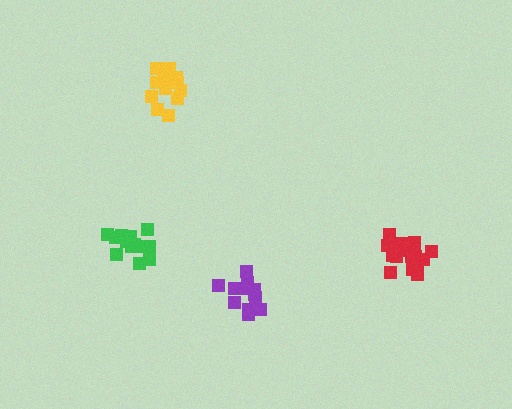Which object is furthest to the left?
The green cluster is leftmost.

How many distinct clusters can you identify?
There are 4 distinct clusters.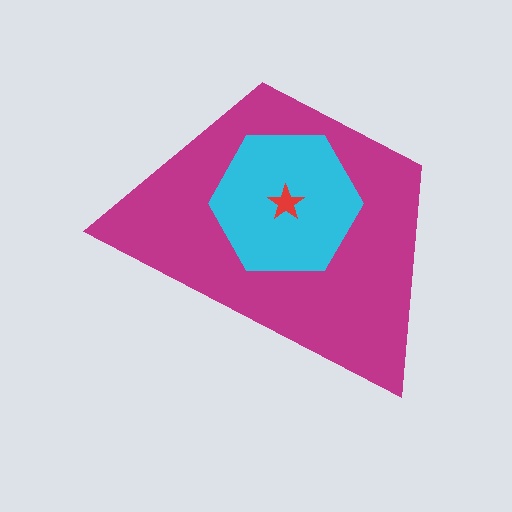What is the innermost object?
The red star.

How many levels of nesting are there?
3.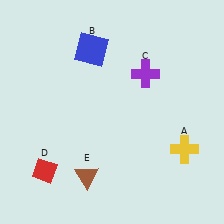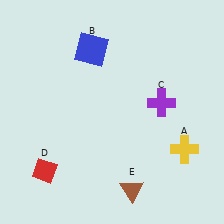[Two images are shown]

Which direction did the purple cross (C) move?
The purple cross (C) moved down.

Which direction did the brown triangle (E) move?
The brown triangle (E) moved right.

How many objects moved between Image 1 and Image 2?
2 objects moved between the two images.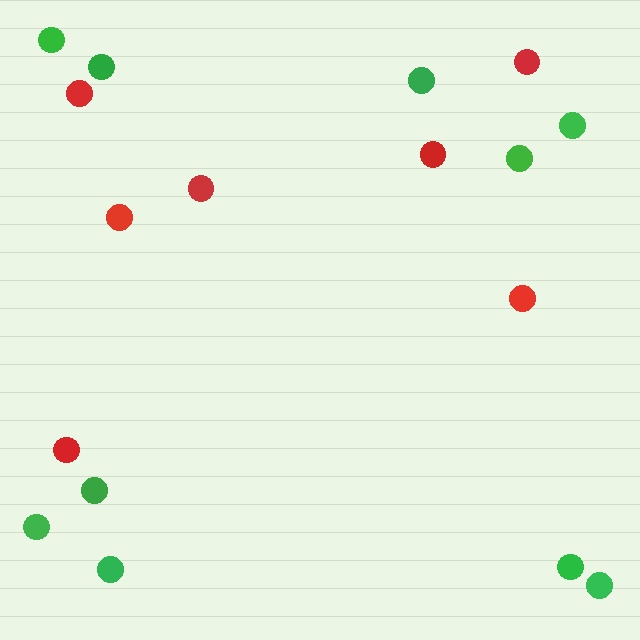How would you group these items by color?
There are 2 groups: one group of red circles (7) and one group of green circles (10).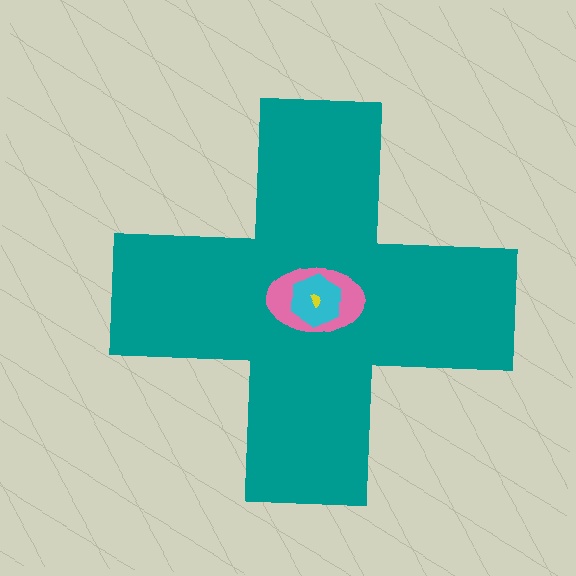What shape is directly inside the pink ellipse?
The cyan hexagon.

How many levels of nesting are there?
4.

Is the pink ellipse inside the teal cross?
Yes.